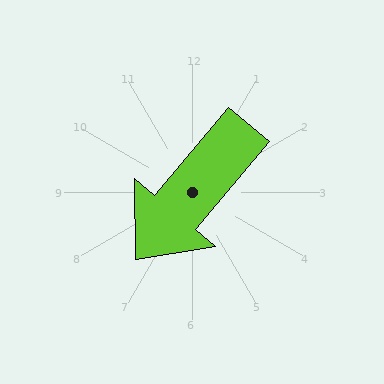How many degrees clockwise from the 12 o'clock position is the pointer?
Approximately 220 degrees.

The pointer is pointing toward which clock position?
Roughly 7 o'clock.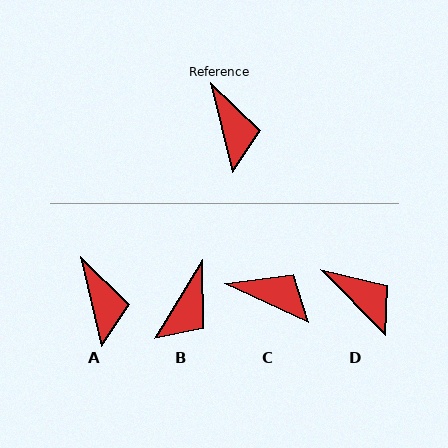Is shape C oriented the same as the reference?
No, it is off by about 51 degrees.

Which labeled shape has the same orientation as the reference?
A.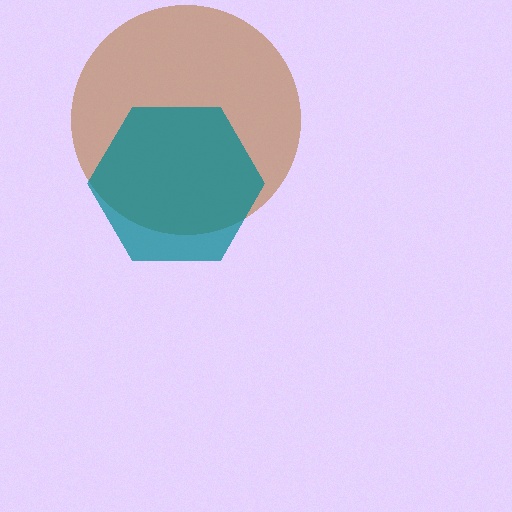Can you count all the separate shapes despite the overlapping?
Yes, there are 2 separate shapes.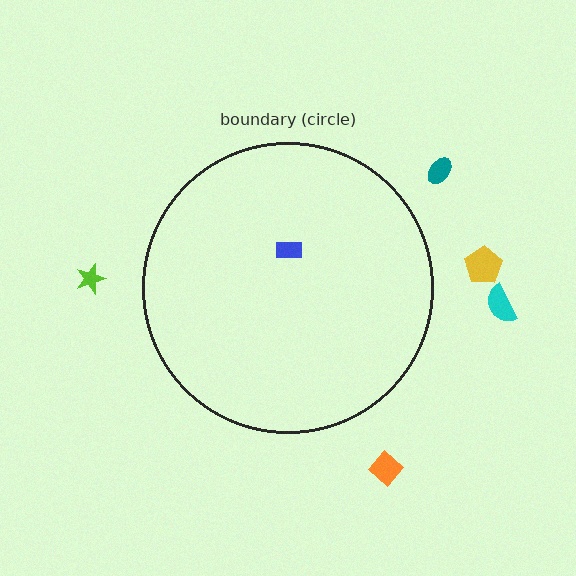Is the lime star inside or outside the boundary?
Outside.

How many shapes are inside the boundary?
1 inside, 5 outside.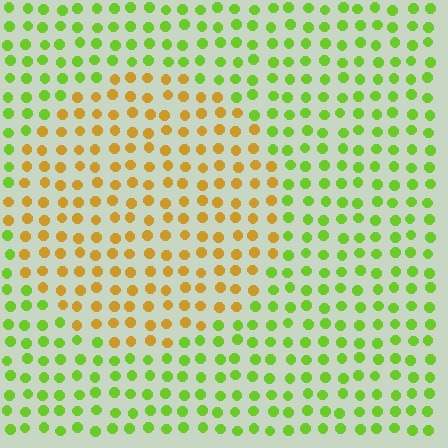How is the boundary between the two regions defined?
The boundary is defined purely by a slight shift in hue (about 54 degrees). Spacing, size, and orientation are identical on both sides.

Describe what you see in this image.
The image is filled with small lime elements in a uniform arrangement. A circle-shaped region is visible where the elements are tinted to a slightly different hue, forming a subtle color boundary.